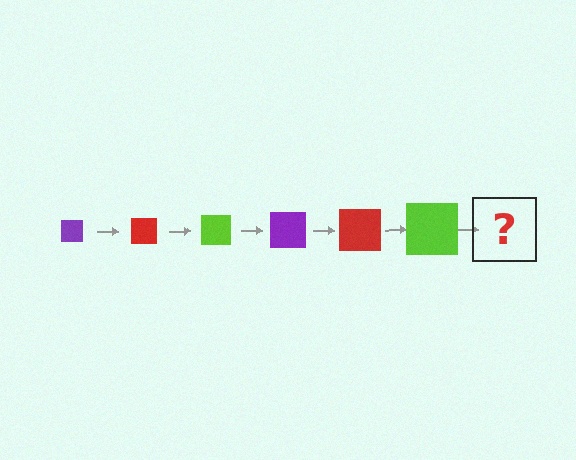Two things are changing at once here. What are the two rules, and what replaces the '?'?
The two rules are that the square grows larger each step and the color cycles through purple, red, and lime. The '?' should be a purple square, larger than the previous one.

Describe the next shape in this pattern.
It should be a purple square, larger than the previous one.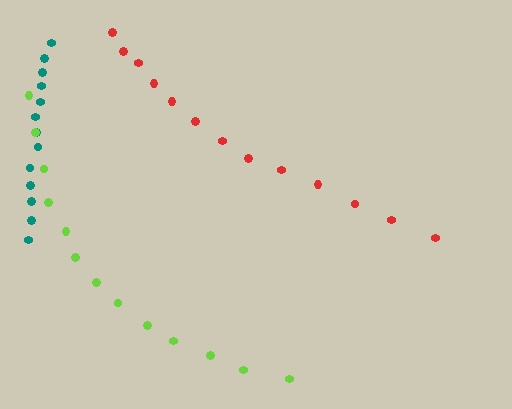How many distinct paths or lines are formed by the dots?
There are 3 distinct paths.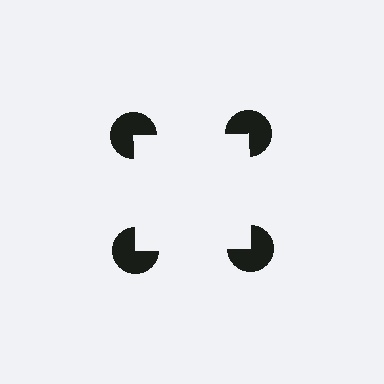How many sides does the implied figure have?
4 sides.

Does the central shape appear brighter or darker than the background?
It typically appears slightly brighter than the background, even though no actual brightness change is drawn.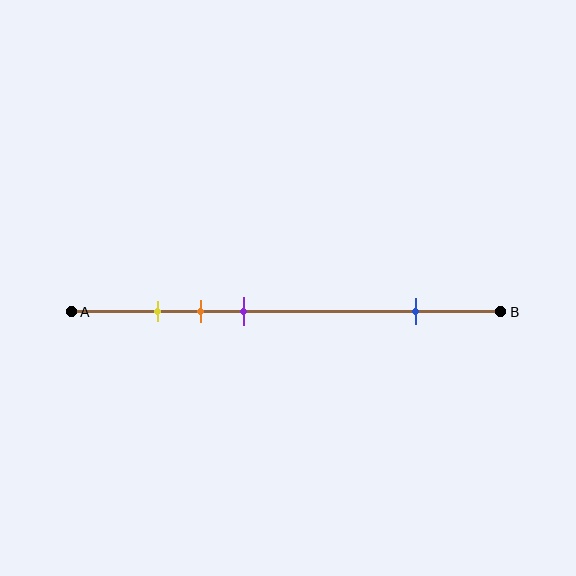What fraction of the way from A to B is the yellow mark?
The yellow mark is approximately 20% (0.2) of the way from A to B.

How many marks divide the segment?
There are 4 marks dividing the segment.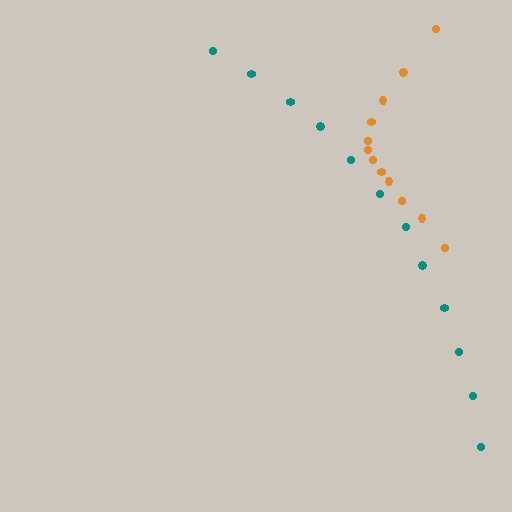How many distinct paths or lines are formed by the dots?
There are 2 distinct paths.